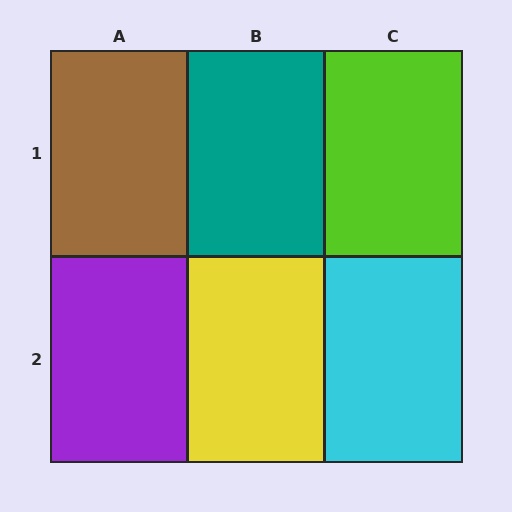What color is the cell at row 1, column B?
Teal.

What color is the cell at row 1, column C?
Lime.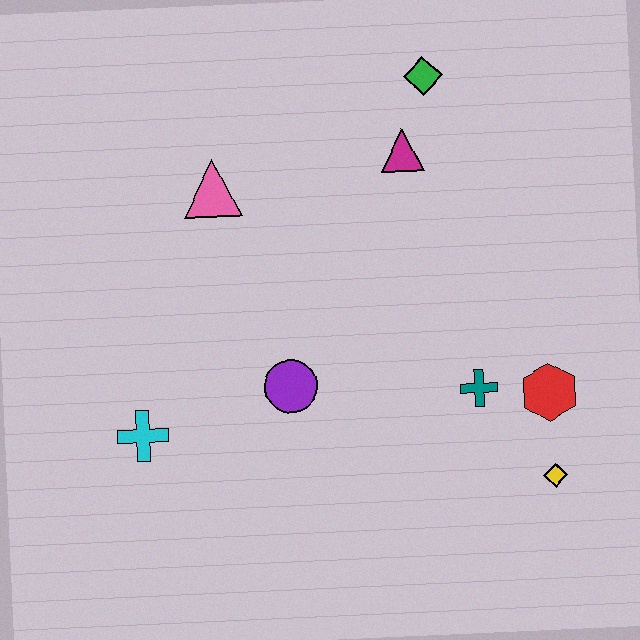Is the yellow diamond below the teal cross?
Yes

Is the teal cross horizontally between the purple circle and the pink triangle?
No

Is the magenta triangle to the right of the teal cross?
No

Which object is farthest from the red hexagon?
The cyan cross is farthest from the red hexagon.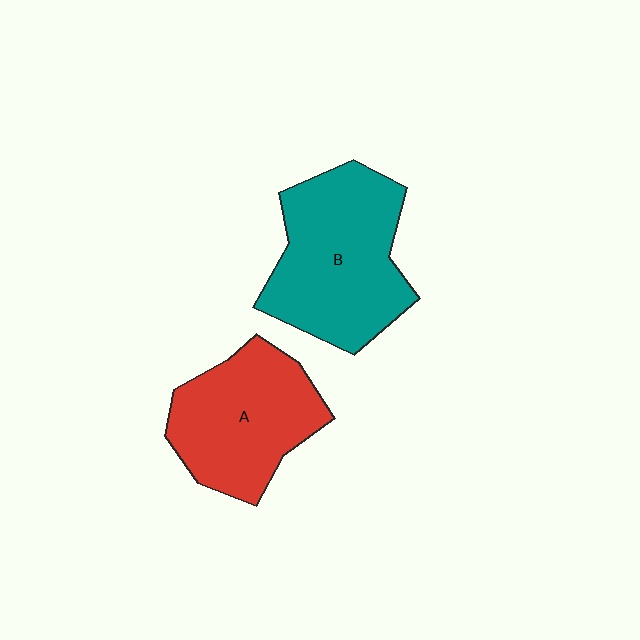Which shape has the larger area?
Shape B (teal).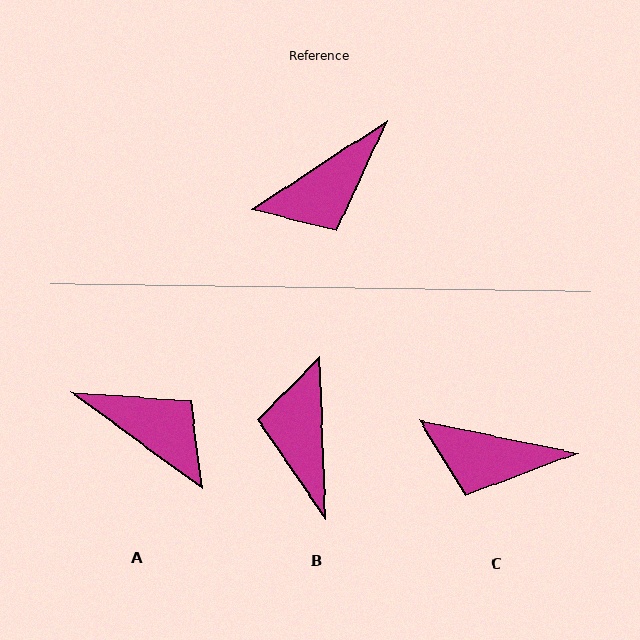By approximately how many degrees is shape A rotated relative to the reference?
Approximately 111 degrees counter-clockwise.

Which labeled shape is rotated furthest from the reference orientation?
B, about 121 degrees away.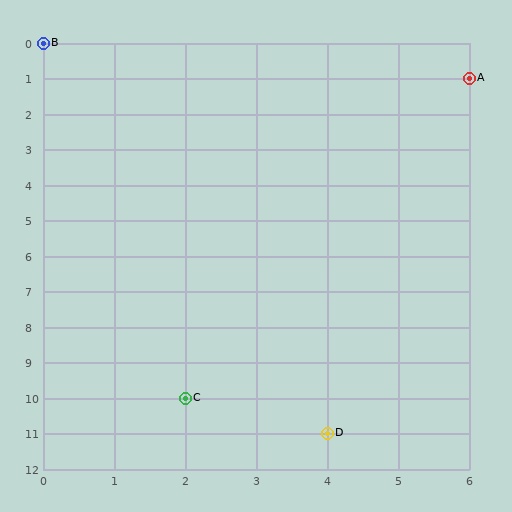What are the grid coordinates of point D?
Point D is at grid coordinates (4, 11).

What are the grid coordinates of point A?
Point A is at grid coordinates (6, 1).